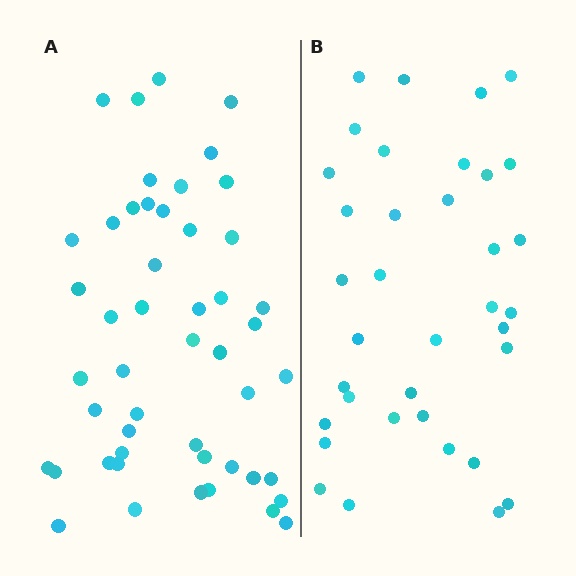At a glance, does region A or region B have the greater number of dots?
Region A (the left region) has more dots.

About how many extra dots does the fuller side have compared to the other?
Region A has approximately 15 more dots than region B.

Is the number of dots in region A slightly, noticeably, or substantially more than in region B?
Region A has noticeably more, but not dramatically so. The ratio is roughly 1.4 to 1.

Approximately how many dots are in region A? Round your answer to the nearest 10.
About 50 dots. (The exact count is 49, which rounds to 50.)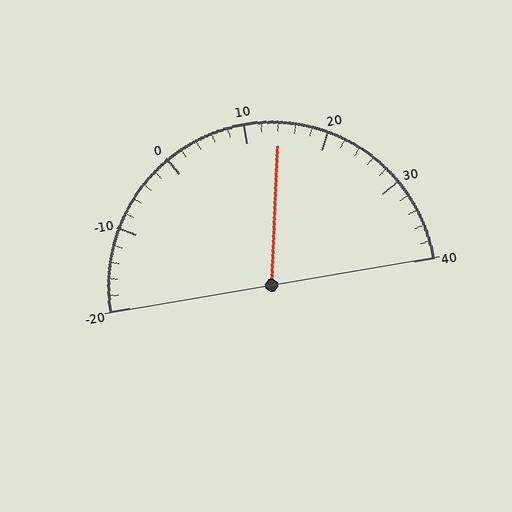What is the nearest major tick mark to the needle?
The nearest major tick mark is 10.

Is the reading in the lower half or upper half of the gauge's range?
The reading is in the upper half of the range (-20 to 40).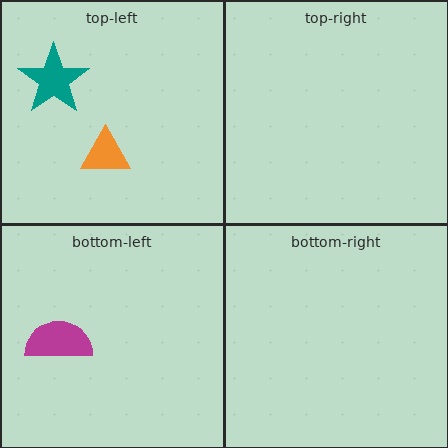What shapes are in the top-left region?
The teal star, the orange triangle.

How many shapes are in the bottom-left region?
1.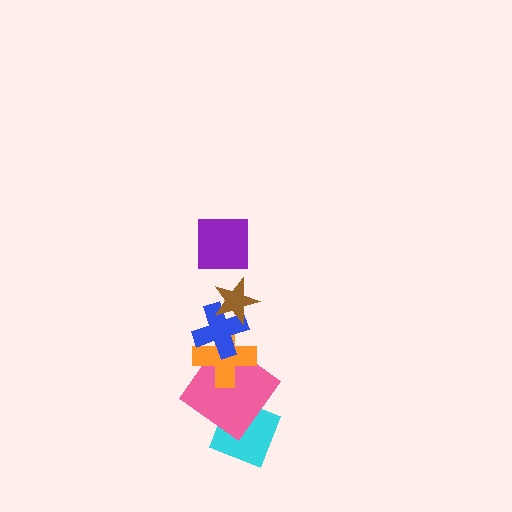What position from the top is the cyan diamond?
The cyan diamond is 6th from the top.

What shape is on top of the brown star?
The purple square is on top of the brown star.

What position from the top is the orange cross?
The orange cross is 4th from the top.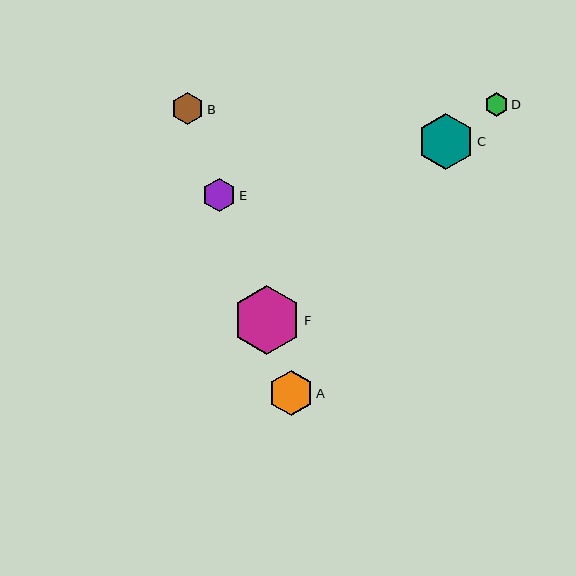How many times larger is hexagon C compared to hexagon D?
Hexagon C is approximately 2.4 times the size of hexagon D.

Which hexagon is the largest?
Hexagon F is the largest with a size of approximately 69 pixels.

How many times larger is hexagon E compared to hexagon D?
Hexagon E is approximately 1.4 times the size of hexagon D.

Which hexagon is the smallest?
Hexagon D is the smallest with a size of approximately 24 pixels.